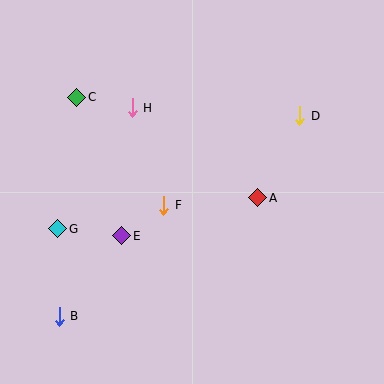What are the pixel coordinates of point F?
Point F is at (164, 205).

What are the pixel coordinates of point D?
Point D is at (300, 116).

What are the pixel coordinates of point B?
Point B is at (59, 316).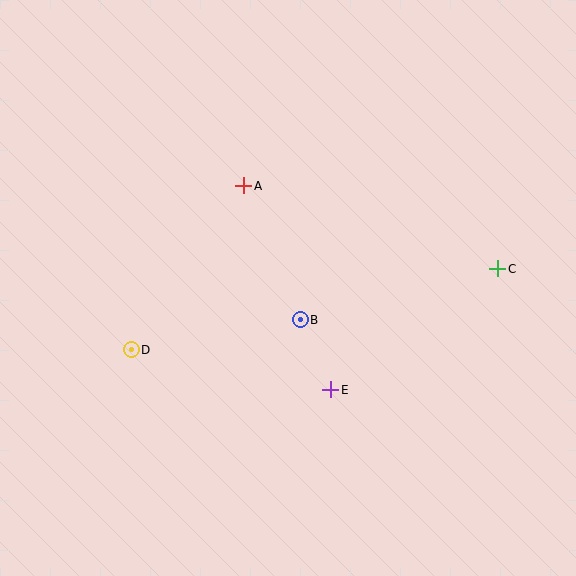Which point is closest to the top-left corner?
Point A is closest to the top-left corner.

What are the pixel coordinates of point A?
Point A is at (244, 186).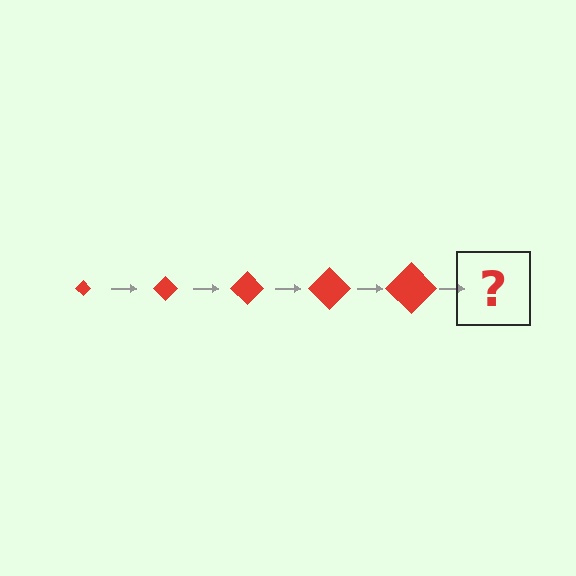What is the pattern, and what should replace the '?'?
The pattern is that the diamond gets progressively larger each step. The '?' should be a red diamond, larger than the previous one.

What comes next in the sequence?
The next element should be a red diamond, larger than the previous one.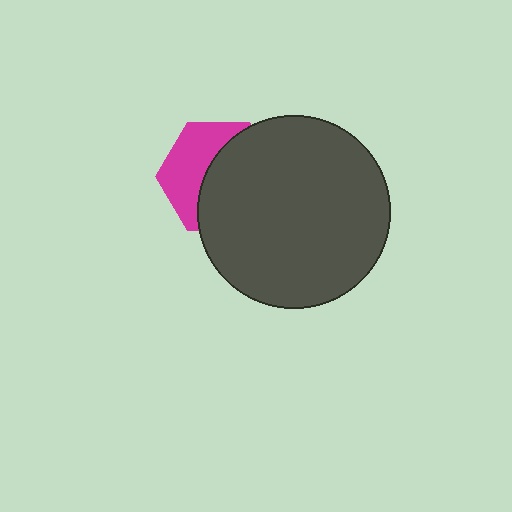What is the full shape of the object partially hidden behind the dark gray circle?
The partially hidden object is a magenta hexagon.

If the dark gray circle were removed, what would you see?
You would see the complete magenta hexagon.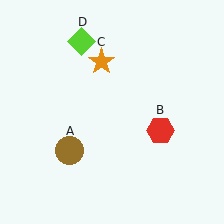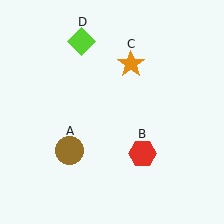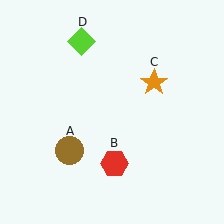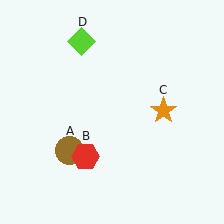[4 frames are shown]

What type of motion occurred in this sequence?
The red hexagon (object B), orange star (object C) rotated clockwise around the center of the scene.